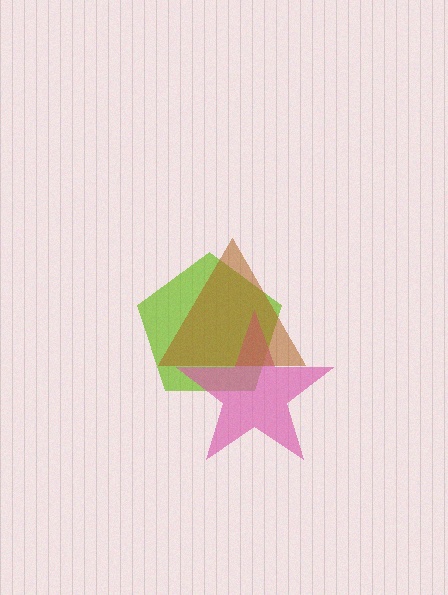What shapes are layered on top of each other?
The layered shapes are: a lime pentagon, a pink star, a brown triangle.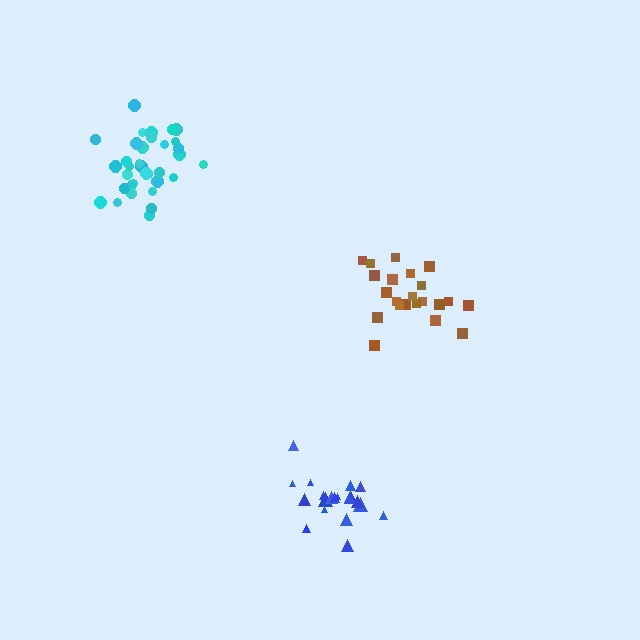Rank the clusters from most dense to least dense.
cyan, brown, blue.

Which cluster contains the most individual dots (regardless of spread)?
Cyan (35).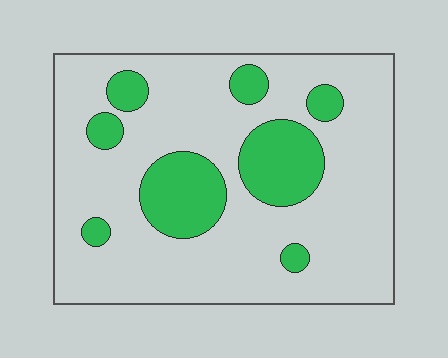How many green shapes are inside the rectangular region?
8.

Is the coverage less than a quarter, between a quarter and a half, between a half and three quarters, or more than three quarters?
Less than a quarter.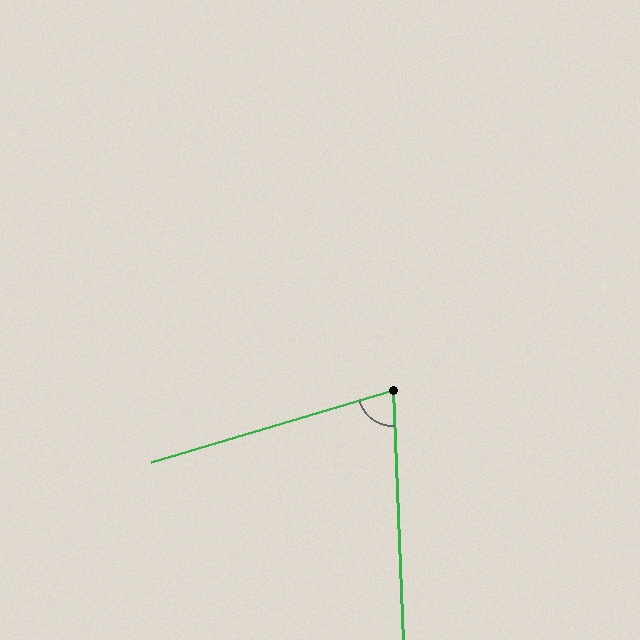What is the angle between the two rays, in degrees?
Approximately 76 degrees.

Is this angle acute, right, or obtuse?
It is acute.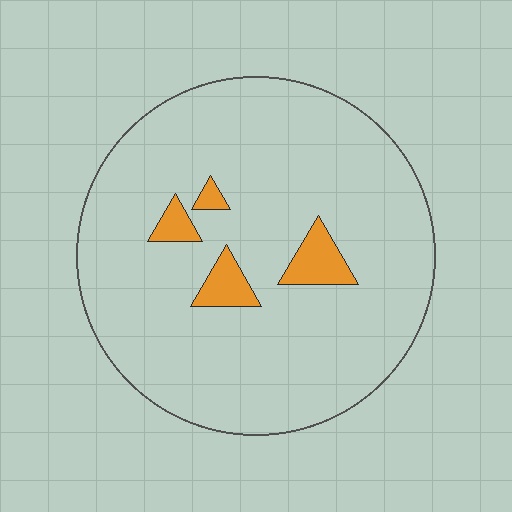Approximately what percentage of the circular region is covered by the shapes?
Approximately 5%.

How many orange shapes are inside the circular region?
4.